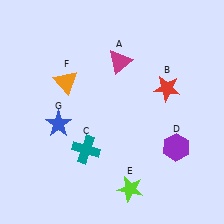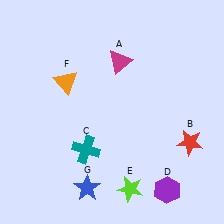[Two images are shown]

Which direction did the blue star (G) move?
The blue star (G) moved down.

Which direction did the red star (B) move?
The red star (B) moved down.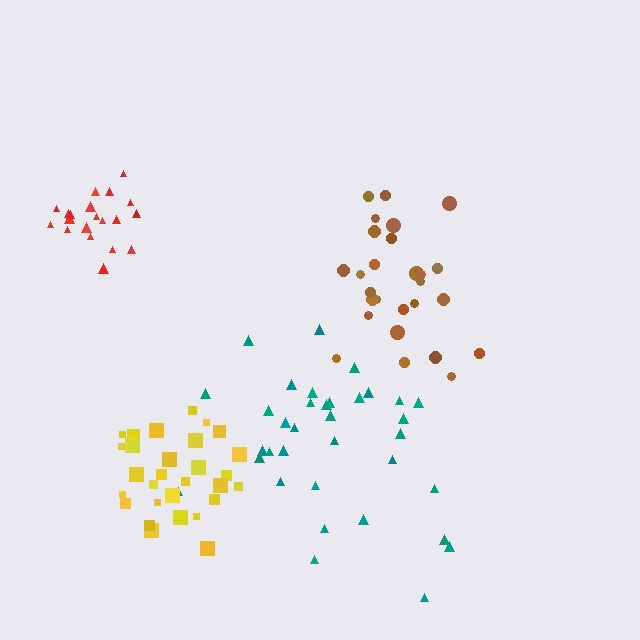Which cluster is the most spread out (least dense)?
Teal.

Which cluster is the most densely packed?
Red.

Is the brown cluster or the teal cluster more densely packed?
Brown.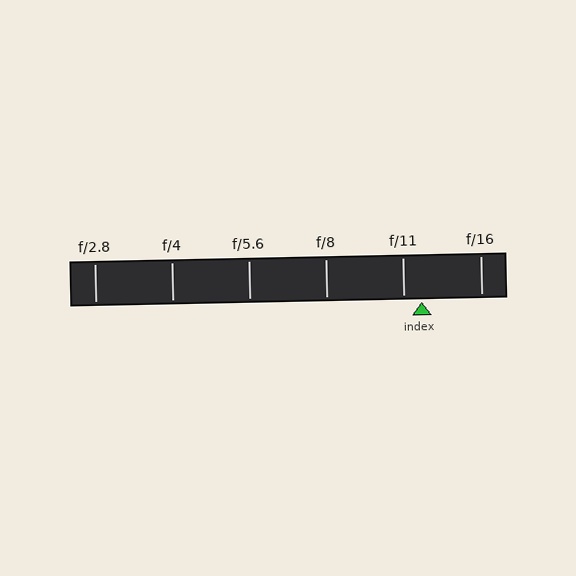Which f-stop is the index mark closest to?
The index mark is closest to f/11.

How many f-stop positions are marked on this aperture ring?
There are 6 f-stop positions marked.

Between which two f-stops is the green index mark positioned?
The index mark is between f/11 and f/16.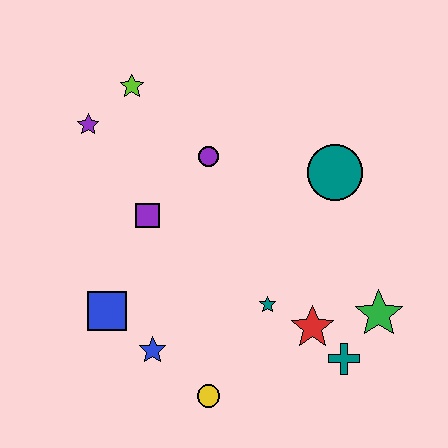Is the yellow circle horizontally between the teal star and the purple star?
Yes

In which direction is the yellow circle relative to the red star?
The yellow circle is to the left of the red star.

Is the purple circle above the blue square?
Yes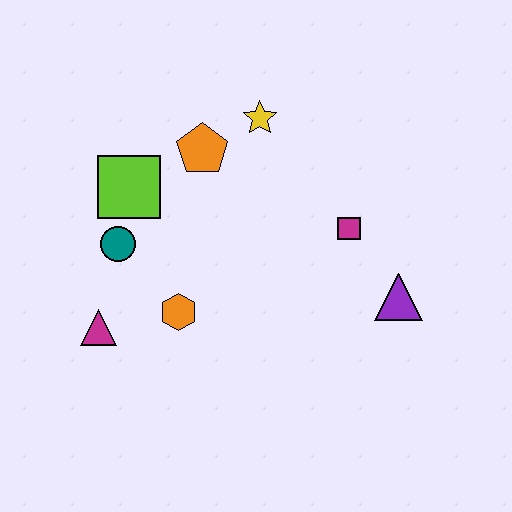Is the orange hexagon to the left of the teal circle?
No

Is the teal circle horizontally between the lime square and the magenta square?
No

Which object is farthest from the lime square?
The purple triangle is farthest from the lime square.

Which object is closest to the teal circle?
The lime square is closest to the teal circle.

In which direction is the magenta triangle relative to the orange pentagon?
The magenta triangle is below the orange pentagon.